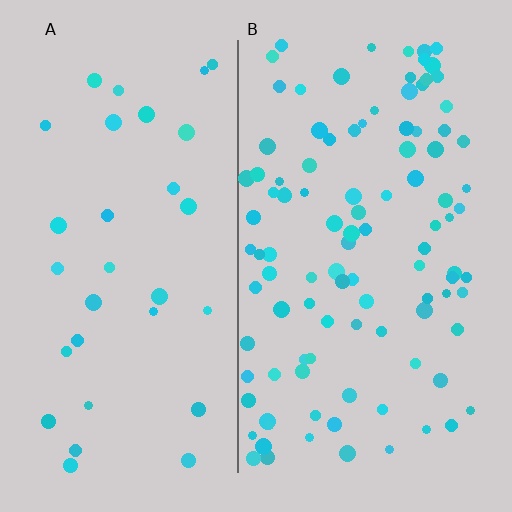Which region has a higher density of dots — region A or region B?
B (the right).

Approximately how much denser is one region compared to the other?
Approximately 3.3× — region B over region A.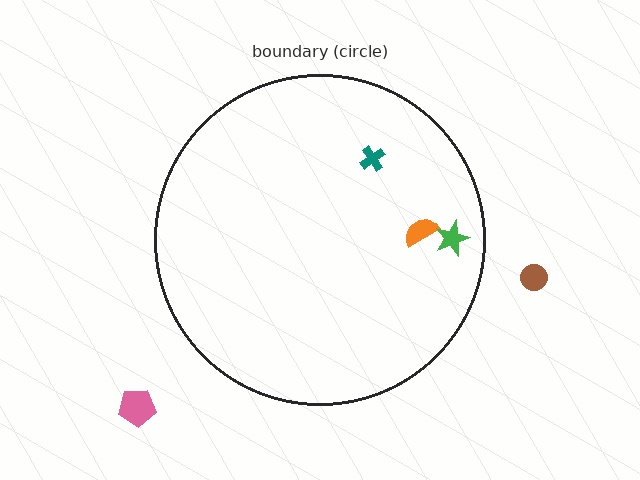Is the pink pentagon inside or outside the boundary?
Outside.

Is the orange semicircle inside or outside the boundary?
Inside.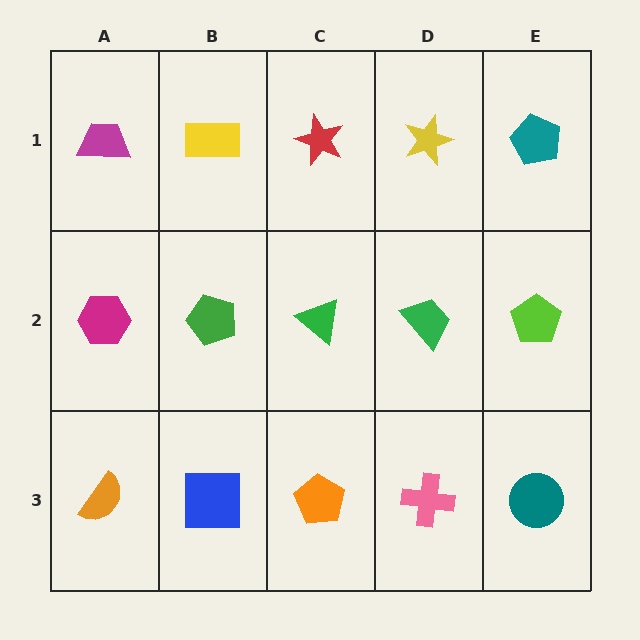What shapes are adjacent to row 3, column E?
A lime pentagon (row 2, column E), a pink cross (row 3, column D).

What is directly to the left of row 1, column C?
A yellow rectangle.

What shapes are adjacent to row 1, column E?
A lime pentagon (row 2, column E), a yellow star (row 1, column D).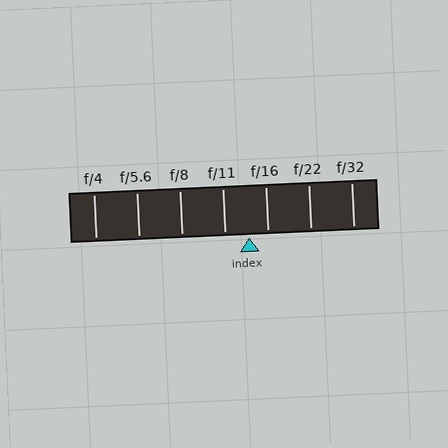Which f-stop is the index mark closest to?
The index mark is closest to f/16.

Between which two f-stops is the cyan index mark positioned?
The index mark is between f/11 and f/16.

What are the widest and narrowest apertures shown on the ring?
The widest aperture shown is f/4 and the narrowest is f/32.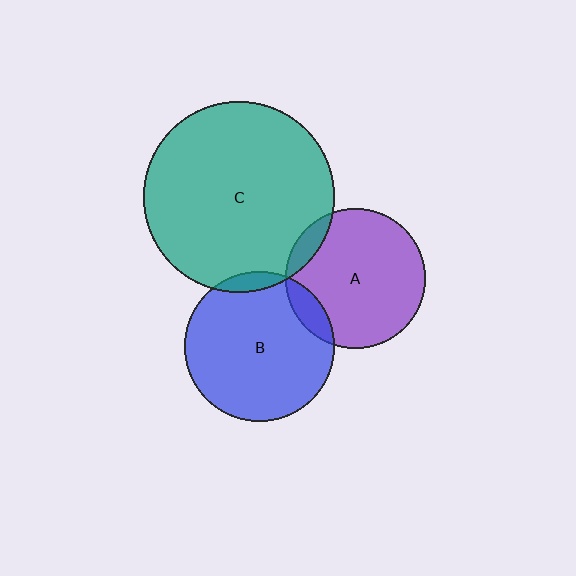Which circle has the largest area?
Circle C (teal).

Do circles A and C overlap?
Yes.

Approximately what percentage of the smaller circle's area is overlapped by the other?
Approximately 10%.